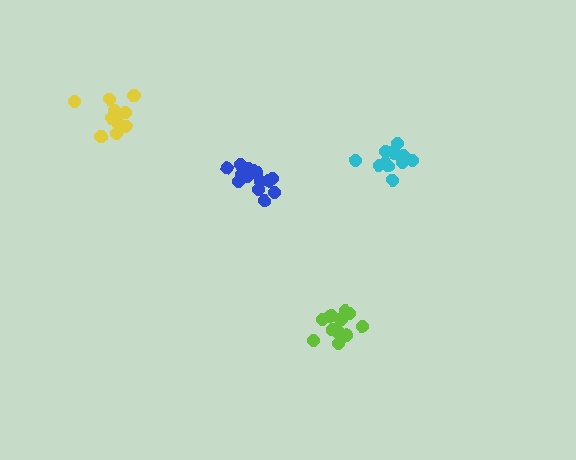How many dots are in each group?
Group 1: 13 dots, Group 2: 14 dots, Group 3: 14 dots, Group 4: 12 dots (53 total).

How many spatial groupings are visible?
There are 4 spatial groupings.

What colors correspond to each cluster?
The clusters are colored: lime, yellow, blue, cyan.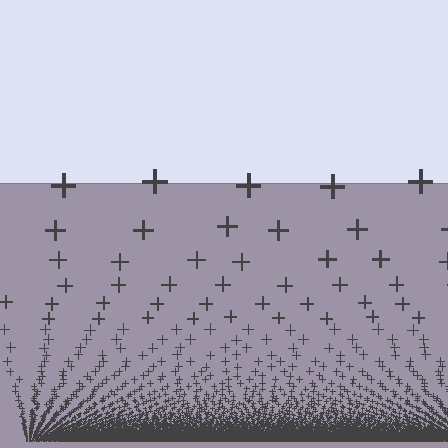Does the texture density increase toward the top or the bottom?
Density increases toward the bottom.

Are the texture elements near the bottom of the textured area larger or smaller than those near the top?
Smaller. The gradient is inverted — elements near the bottom are smaller and denser.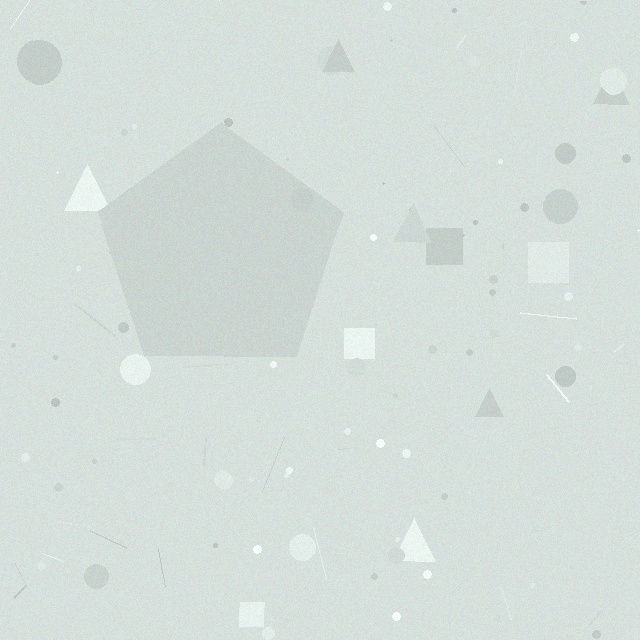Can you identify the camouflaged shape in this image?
The camouflaged shape is a pentagon.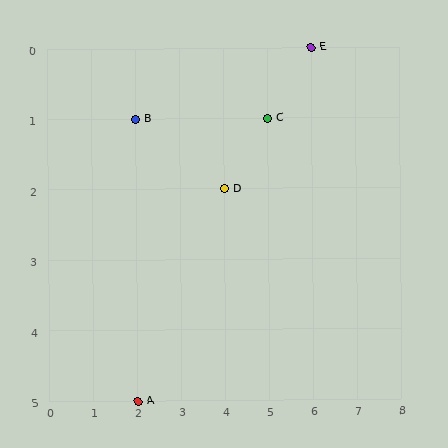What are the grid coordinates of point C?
Point C is at grid coordinates (5, 1).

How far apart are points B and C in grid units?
Points B and C are 3 columns apart.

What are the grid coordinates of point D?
Point D is at grid coordinates (4, 2).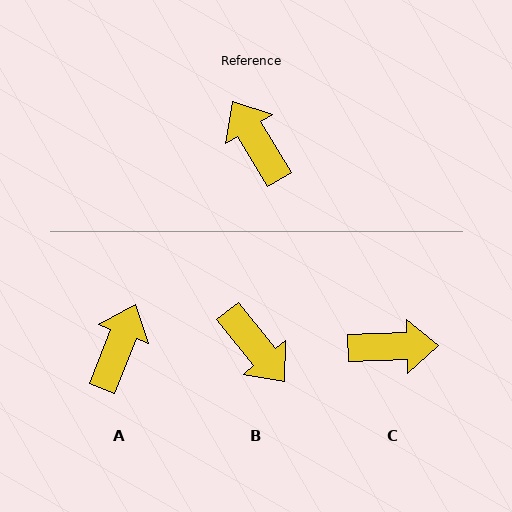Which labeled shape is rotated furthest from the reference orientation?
B, about 172 degrees away.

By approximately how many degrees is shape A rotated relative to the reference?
Approximately 52 degrees clockwise.